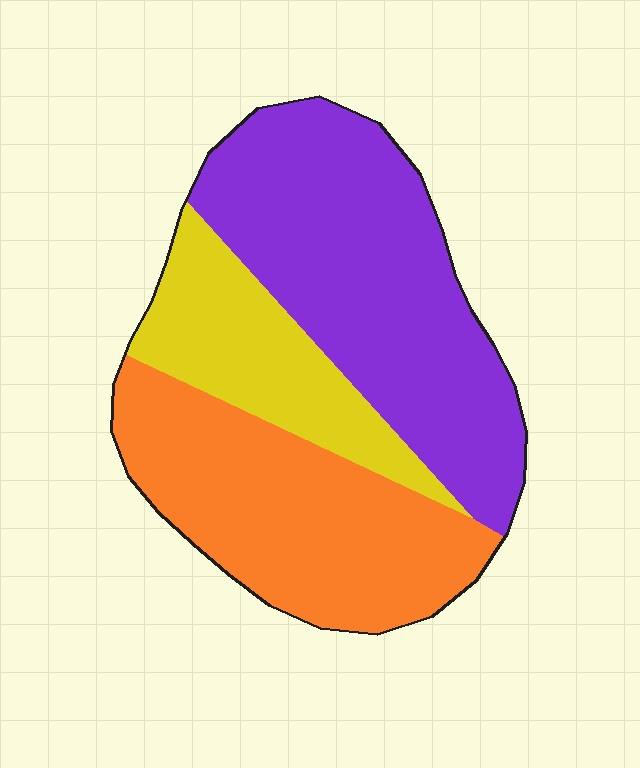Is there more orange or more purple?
Purple.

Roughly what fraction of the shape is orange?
Orange covers roughly 35% of the shape.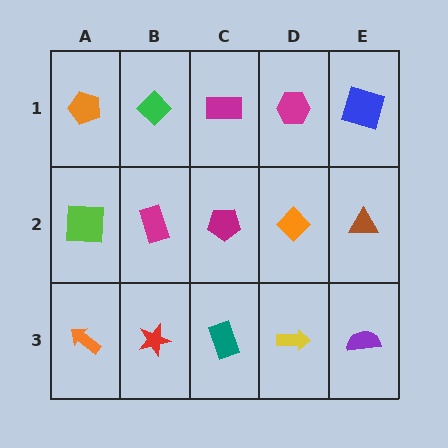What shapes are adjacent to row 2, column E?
A blue square (row 1, column E), a purple semicircle (row 3, column E), an orange diamond (row 2, column D).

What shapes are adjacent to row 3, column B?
A magenta rectangle (row 2, column B), an orange arrow (row 3, column A), a teal rectangle (row 3, column C).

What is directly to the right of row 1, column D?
A blue square.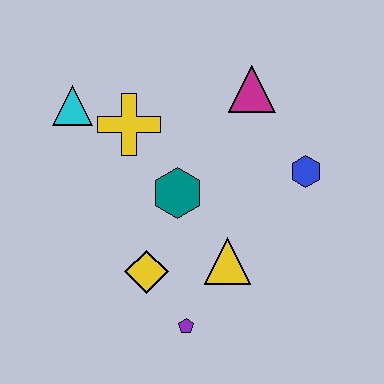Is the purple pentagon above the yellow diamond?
No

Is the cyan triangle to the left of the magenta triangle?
Yes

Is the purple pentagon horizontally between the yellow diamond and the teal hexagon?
No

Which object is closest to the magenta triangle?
The blue hexagon is closest to the magenta triangle.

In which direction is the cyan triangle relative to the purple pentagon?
The cyan triangle is above the purple pentagon.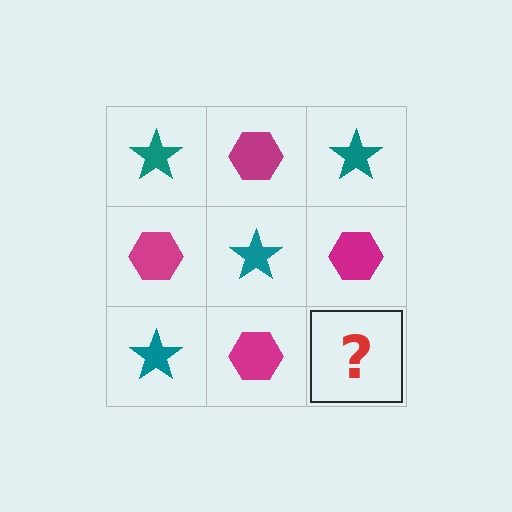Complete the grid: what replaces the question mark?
The question mark should be replaced with a teal star.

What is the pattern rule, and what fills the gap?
The rule is that it alternates teal star and magenta hexagon in a checkerboard pattern. The gap should be filled with a teal star.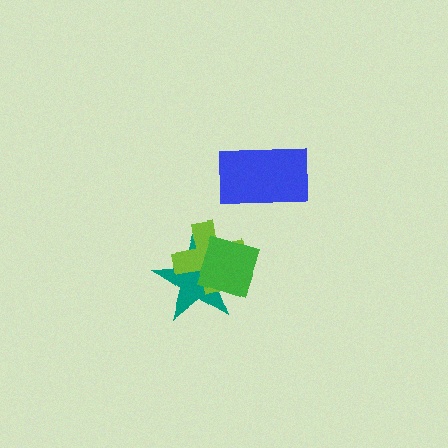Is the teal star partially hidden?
Yes, it is partially covered by another shape.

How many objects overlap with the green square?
2 objects overlap with the green square.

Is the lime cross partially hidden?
Yes, it is partially covered by another shape.